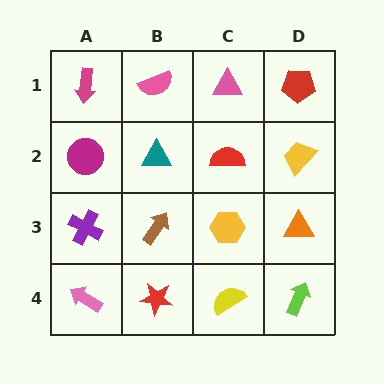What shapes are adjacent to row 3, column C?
A red semicircle (row 2, column C), a yellow semicircle (row 4, column C), a brown arrow (row 3, column B), an orange triangle (row 3, column D).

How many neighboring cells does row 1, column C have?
3.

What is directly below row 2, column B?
A brown arrow.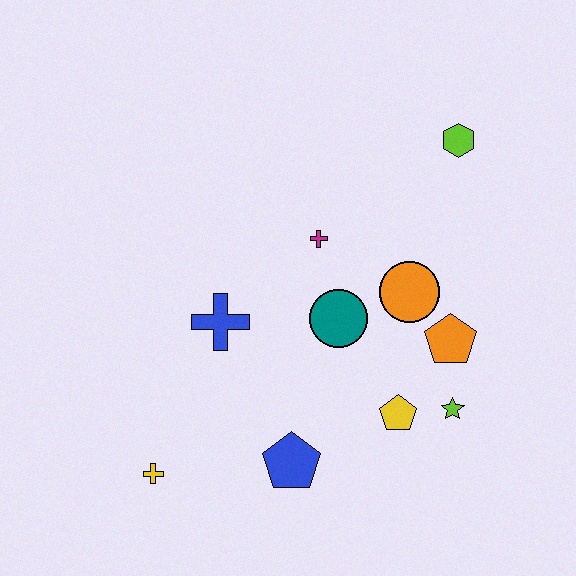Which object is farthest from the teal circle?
The yellow cross is farthest from the teal circle.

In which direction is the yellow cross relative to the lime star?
The yellow cross is to the left of the lime star.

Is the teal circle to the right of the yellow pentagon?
No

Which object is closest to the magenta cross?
The teal circle is closest to the magenta cross.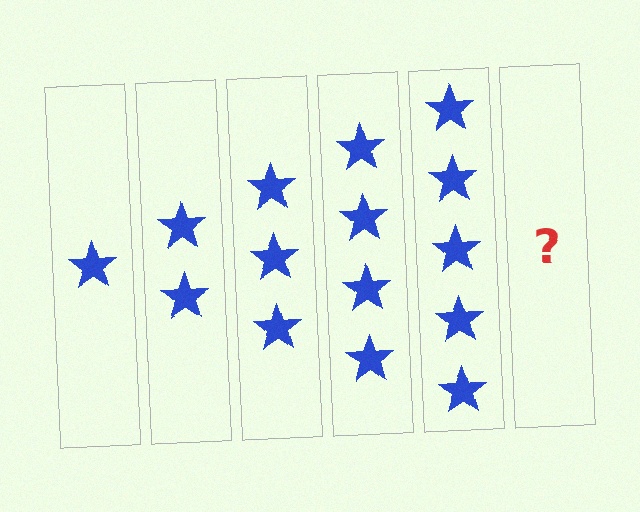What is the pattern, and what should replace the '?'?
The pattern is that each step adds one more star. The '?' should be 6 stars.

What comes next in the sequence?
The next element should be 6 stars.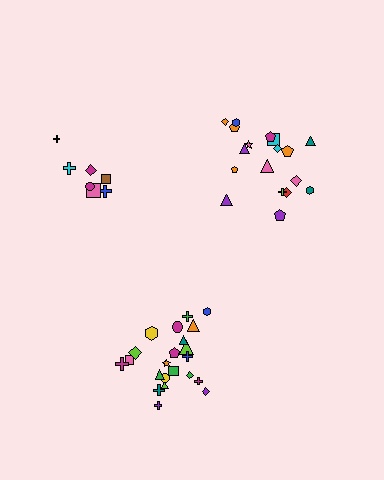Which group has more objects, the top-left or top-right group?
The top-right group.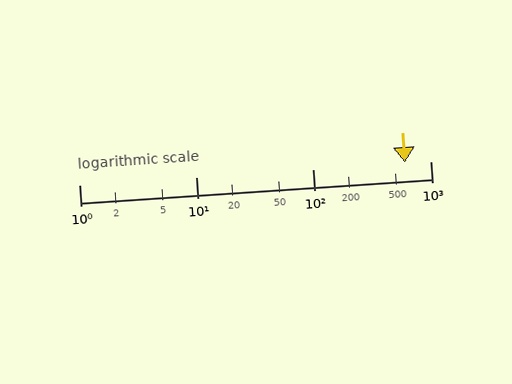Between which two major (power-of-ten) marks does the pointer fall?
The pointer is between 100 and 1000.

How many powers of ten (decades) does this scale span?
The scale spans 3 decades, from 1 to 1000.